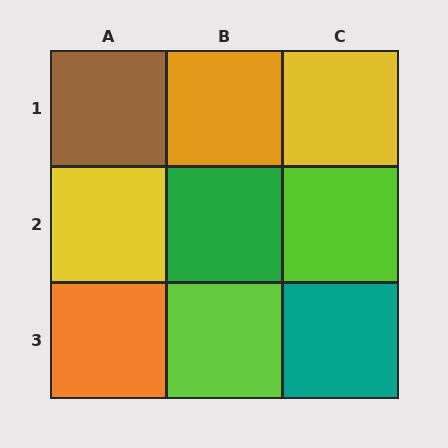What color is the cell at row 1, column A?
Brown.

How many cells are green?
1 cell is green.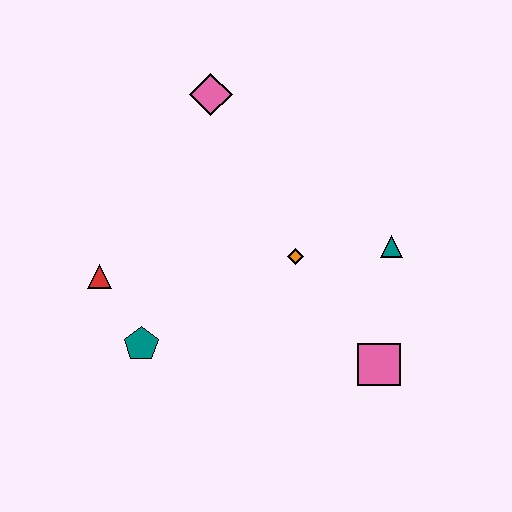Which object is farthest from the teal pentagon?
The teal triangle is farthest from the teal pentagon.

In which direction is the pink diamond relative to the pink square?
The pink diamond is above the pink square.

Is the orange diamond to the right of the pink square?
No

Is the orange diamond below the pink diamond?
Yes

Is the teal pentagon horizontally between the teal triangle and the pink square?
No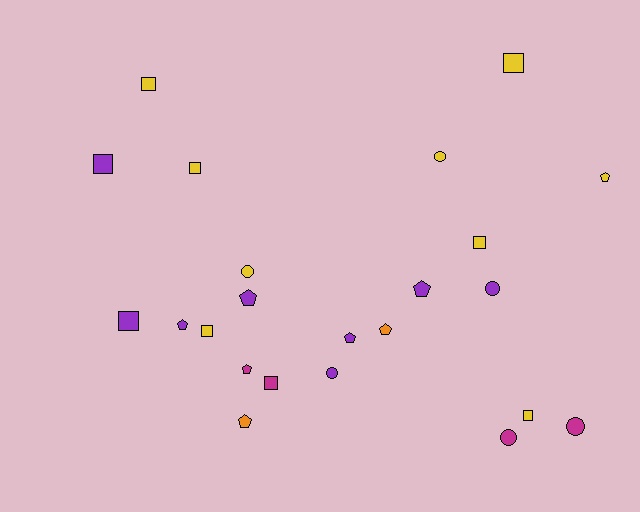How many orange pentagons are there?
There are 2 orange pentagons.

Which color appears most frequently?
Yellow, with 9 objects.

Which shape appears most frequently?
Square, with 9 objects.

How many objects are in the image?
There are 23 objects.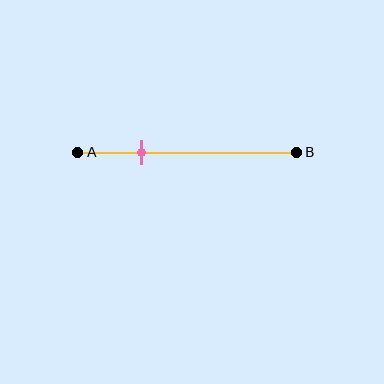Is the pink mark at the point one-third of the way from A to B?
No, the mark is at about 30% from A, not at the 33% one-third point.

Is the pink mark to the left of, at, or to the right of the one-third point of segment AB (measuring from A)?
The pink mark is to the left of the one-third point of segment AB.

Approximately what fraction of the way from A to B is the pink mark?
The pink mark is approximately 30% of the way from A to B.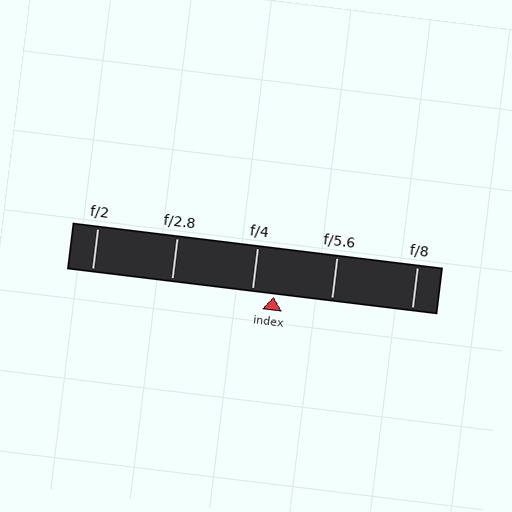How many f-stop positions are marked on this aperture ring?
There are 5 f-stop positions marked.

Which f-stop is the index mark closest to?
The index mark is closest to f/4.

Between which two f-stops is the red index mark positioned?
The index mark is between f/4 and f/5.6.